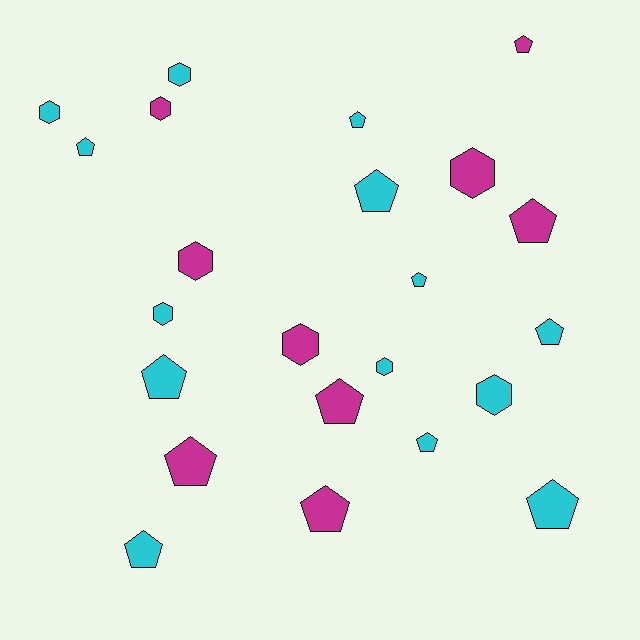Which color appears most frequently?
Cyan, with 14 objects.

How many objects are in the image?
There are 23 objects.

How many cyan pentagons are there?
There are 9 cyan pentagons.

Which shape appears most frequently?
Pentagon, with 14 objects.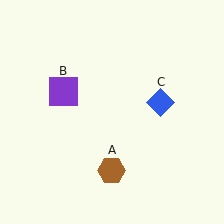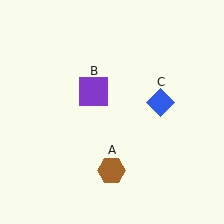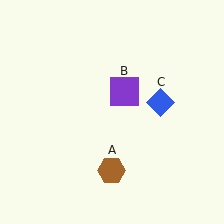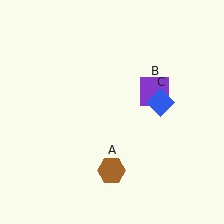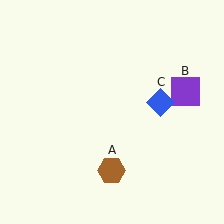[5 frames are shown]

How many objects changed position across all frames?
1 object changed position: purple square (object B).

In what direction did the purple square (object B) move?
The purple square (object B) moved right.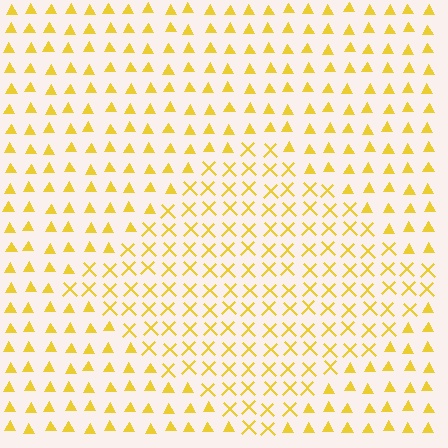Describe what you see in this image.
The image is filled with small yellow elements arranged in a uniform grid. A diamond-shaped region contains X marks, while the surrounding area contains triangles. The boundary is defined purely by the change in element shape.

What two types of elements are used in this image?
The image uses X marks inside the diamond region and triangles outside it.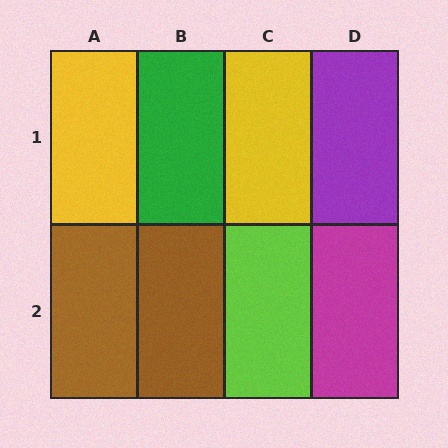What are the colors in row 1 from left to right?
Yellow, green, yellow, purple.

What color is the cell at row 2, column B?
Brown.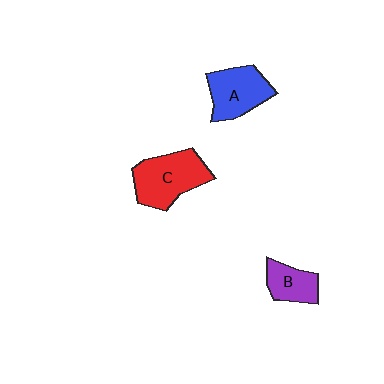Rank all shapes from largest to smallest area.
From largest to smallest: C (red), A (blue), B (purple).